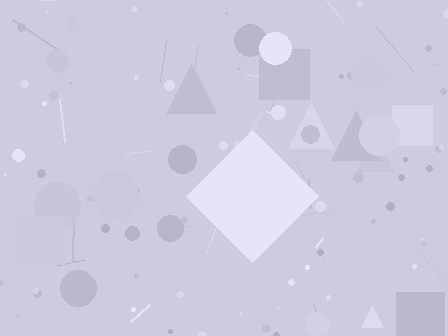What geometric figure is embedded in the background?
A diamond is embedded in the background.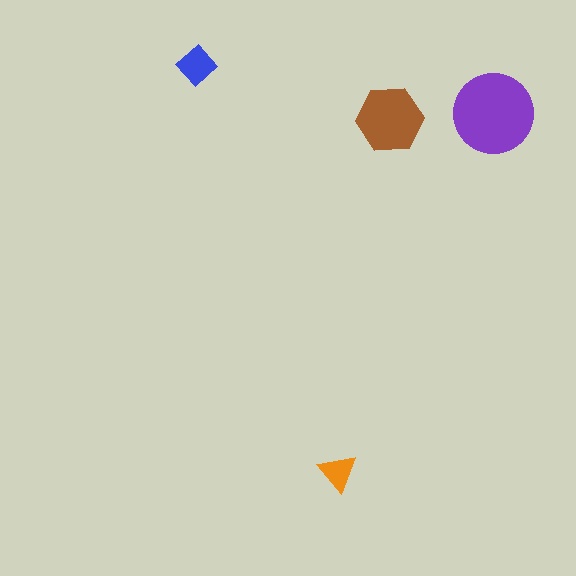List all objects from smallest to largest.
The orange triangle, the blue diamond, the brown hexagon, the purple circle.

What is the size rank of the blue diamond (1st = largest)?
3rd.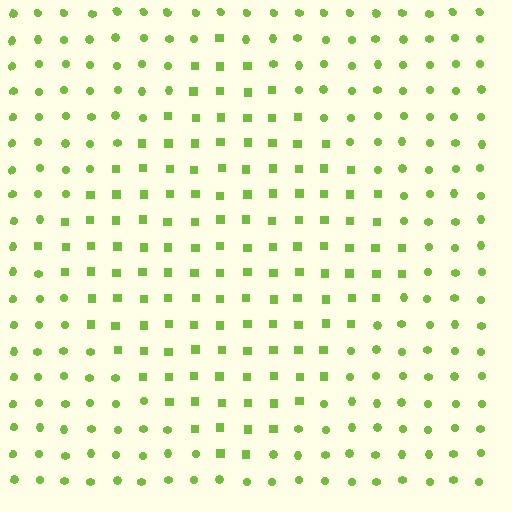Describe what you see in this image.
The image is filled with small lime elements arranged in a uniform grid. A diamond-shaped region contains squares, while the surrounding area contains circles. The boundary is defined purely by the change in element shape.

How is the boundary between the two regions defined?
The boundary is defined by a change in element shape: squares inside vs. circles outside. All elements share the same color and spacing.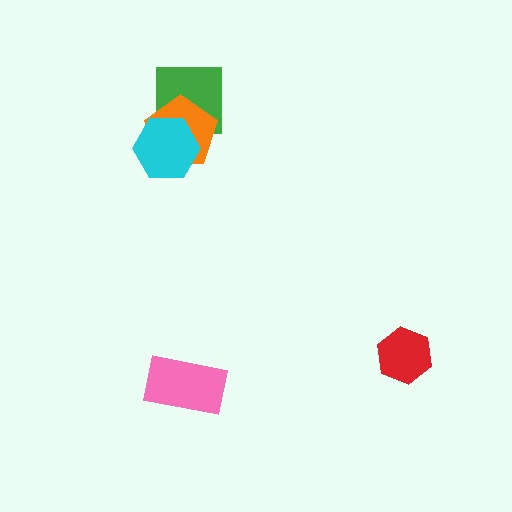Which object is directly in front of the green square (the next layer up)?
The orange pentagon is directly in front of the green square.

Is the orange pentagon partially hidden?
Yes, it is partially covered by another shape.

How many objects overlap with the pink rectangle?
0 objects overlap with the pink rectangle.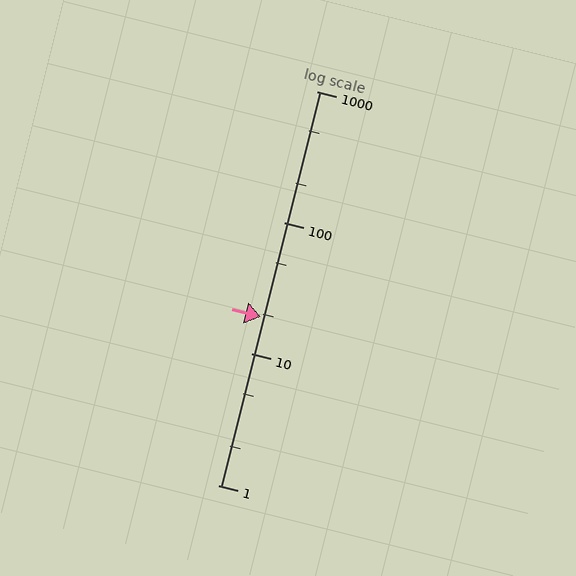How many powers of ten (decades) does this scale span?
The scale spans 3 decades, from 1 to 1000.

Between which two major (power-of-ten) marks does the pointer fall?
The pointer is between 10 and 100.